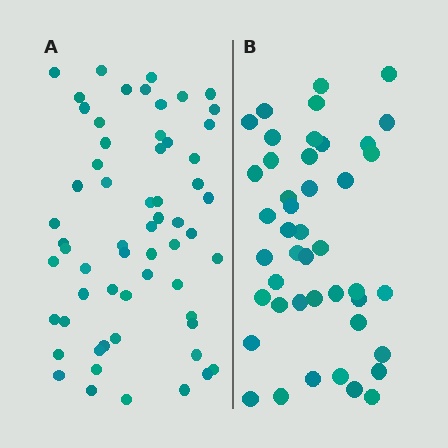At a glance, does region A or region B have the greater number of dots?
Region A (the left region) has more dots.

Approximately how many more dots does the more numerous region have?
Region A has approximately 15 more dots than region B.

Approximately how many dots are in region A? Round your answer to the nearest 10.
About 60 dots.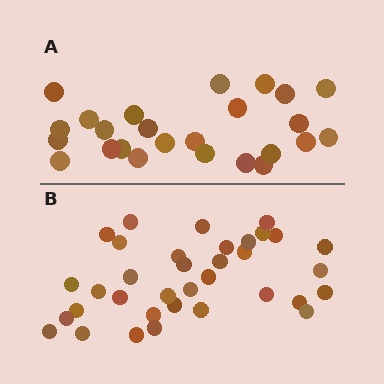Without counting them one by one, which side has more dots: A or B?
Region B (the bottom region) has more dots.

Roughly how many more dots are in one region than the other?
Region B has roughly 10 or so more dots than region A.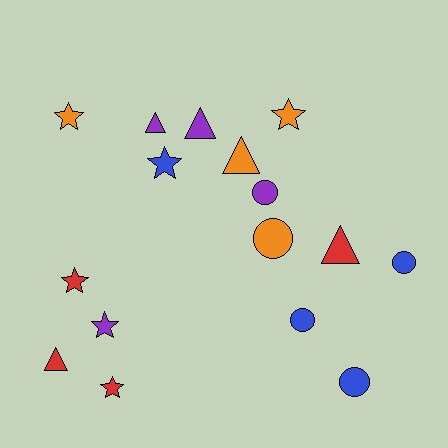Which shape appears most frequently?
Star, with 6 objects.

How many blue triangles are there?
There are no blue triangles.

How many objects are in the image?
There are 16 objects.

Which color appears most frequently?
Red, with 4 objects.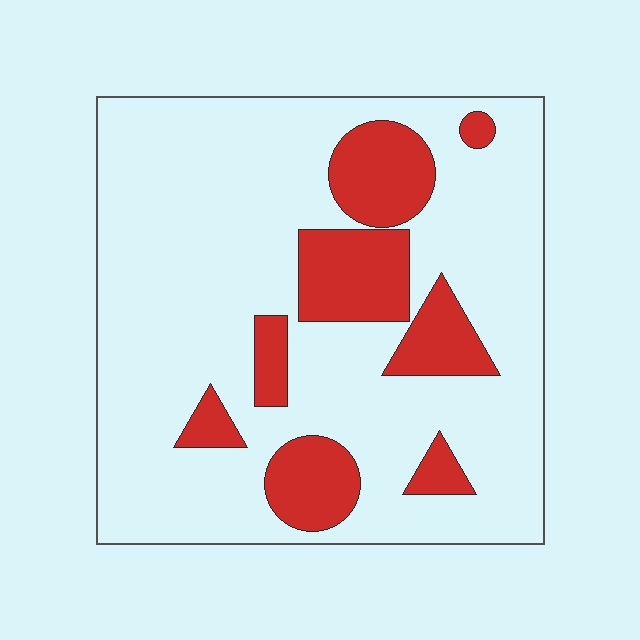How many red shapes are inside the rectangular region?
8.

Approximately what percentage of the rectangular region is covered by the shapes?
Approximately 20%.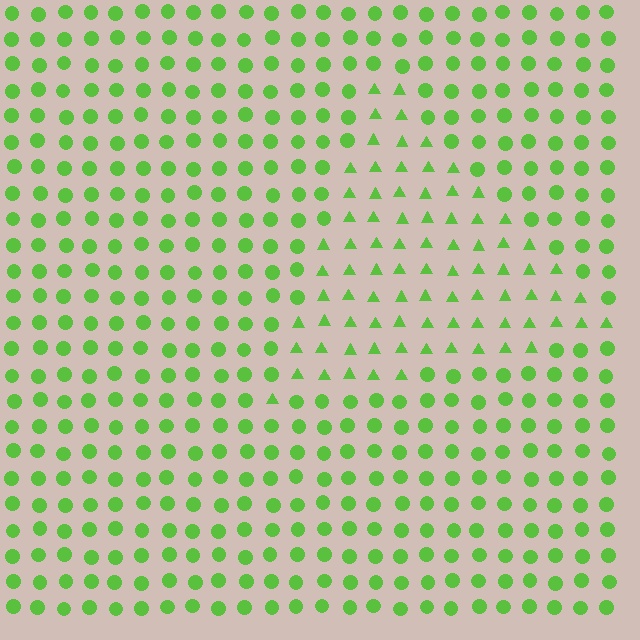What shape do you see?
I see a triangle.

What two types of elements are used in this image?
The image uses triangles inside the triangle region and circles outside it.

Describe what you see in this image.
The image is filled with small lime elements arranged in a uniform grid. A triangle-shaped region contains triangles, while the surrounding area contains circles. The boundary is defined purely by the change in element shape.